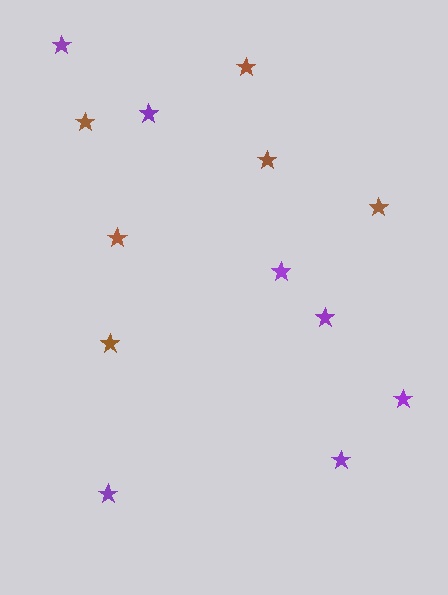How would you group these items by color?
There are 2 groups: one group of purple stars (7) and one group of brown stars (6).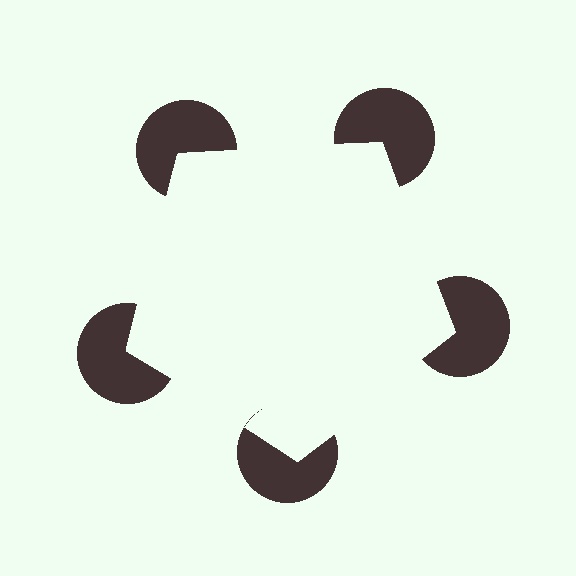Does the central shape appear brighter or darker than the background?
It typically appears slightly brighter than the background, even though no actual brightness change is drawn.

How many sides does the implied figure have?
5 sides.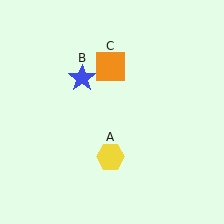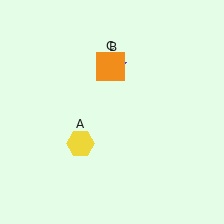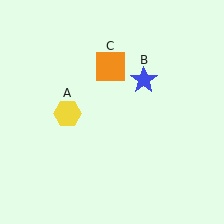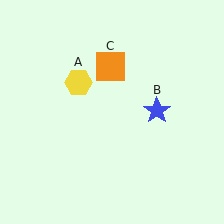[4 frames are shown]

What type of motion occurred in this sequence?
The yellow hexagon (object A), blue star (object B) rotated clockwise around the center of the scene.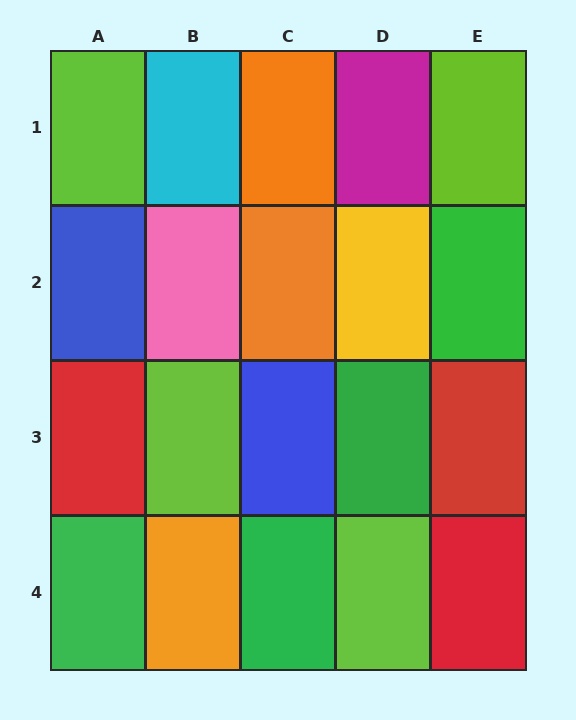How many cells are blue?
2 cells are blue.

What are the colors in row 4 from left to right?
Green, orange, green, lime, red.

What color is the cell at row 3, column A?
Red.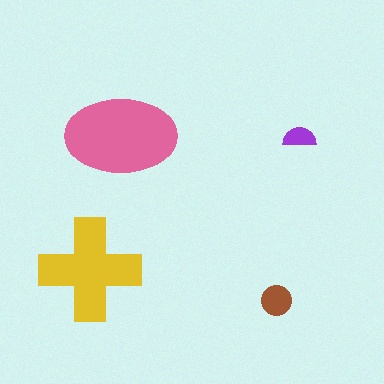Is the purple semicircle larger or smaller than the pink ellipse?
Smaller.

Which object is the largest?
The pink ellipse.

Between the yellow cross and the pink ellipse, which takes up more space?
The pink ellipse.